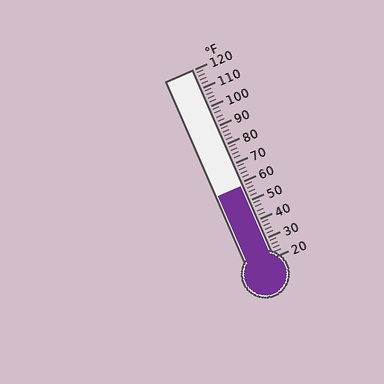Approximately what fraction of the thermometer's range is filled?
The thermometer is filled to approximately 40% of its range.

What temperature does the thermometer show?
The thermometer shows approximately 58°F.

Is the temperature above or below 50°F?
The temperature is above 50°F.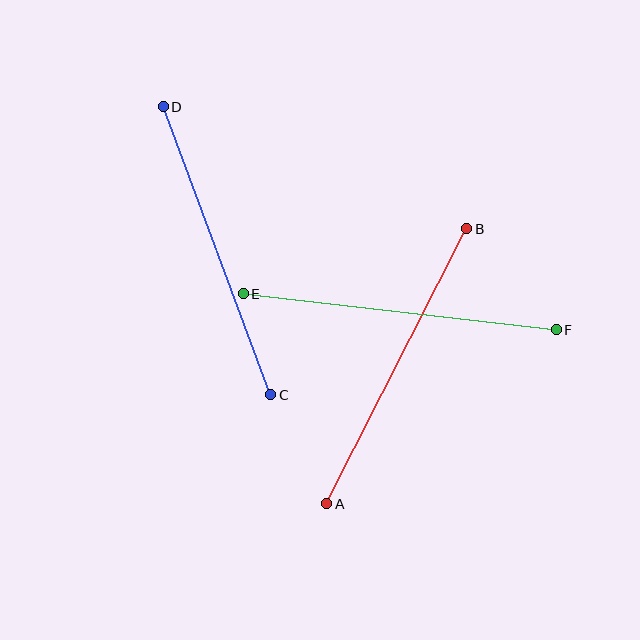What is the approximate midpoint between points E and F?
The midpoint is at approximately (400, 312) pixels.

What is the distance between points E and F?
The distance is approximately 315 pixels.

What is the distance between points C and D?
The distance is approximately 307 pixels.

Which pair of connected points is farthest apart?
Points E and F are farthest apart.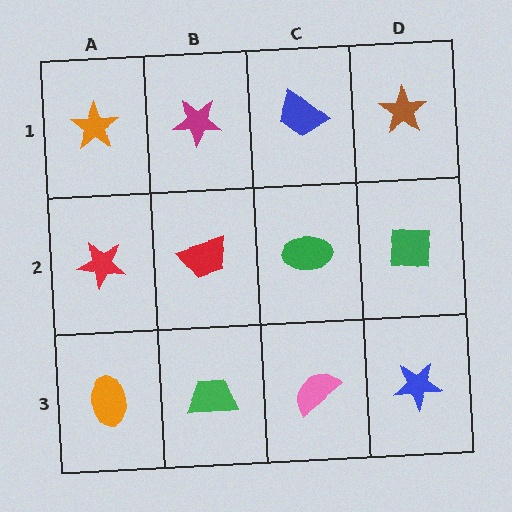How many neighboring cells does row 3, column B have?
3.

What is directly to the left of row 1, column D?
A blue trapezoid.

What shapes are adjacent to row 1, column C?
A green ellipse (row 2, column C), a magenta star (row 1, column B), a brown star (row 1, column D).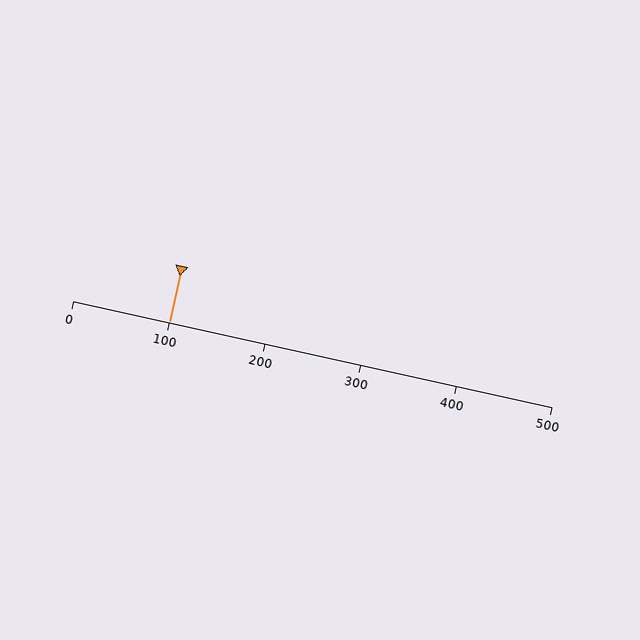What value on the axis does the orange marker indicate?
The marker indicates approximately 100.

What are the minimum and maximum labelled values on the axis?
The axis runs from 0 to 500.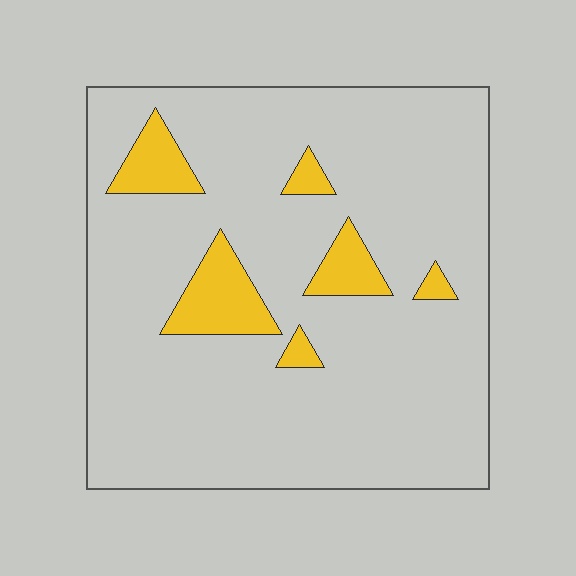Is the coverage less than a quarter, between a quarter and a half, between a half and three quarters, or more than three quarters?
Less than a quarter.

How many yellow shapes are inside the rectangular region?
6.